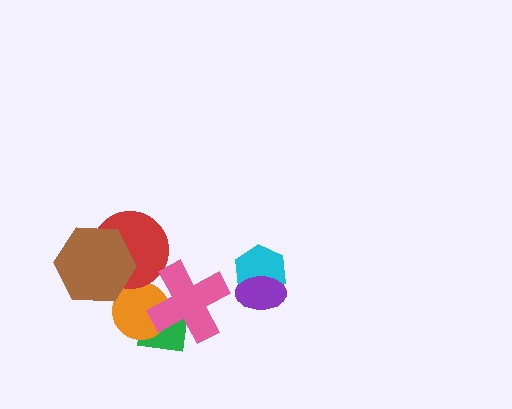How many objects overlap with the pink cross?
2 objects overlap with the pink cross.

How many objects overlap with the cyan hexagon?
1 object overlaps with the cyan hexagon.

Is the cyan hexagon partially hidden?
Yes, it is partially covered by another shape.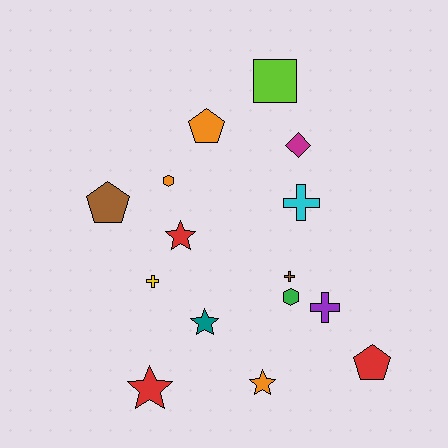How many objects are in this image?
There are 15 objects.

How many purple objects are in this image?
There is 1 purple object.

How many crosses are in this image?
There are 4 crosses.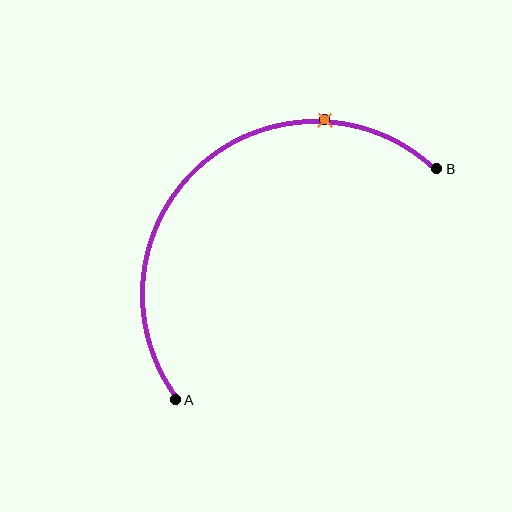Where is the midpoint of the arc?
The arc midpoint is the point on the curve farthest from the straight line joining A and B. It sits above and to the left of that line.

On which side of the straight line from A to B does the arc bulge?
The arc bulges above and to the left of the straight line connecting A and B.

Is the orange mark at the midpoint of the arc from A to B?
No. The orange mark lies on the arc but is closer to endpoint B. The arc midpoint would be at the point on the curve equidistant along the arc from both A and B.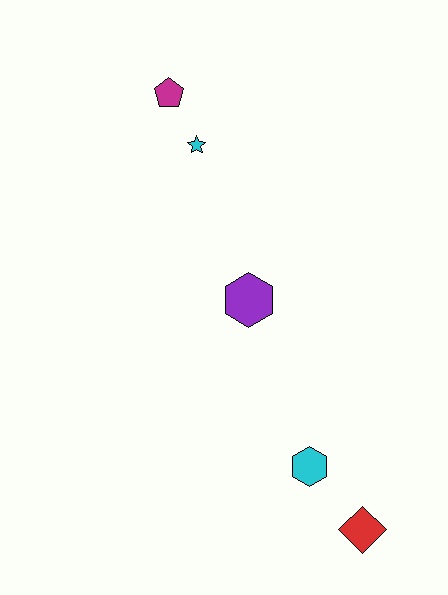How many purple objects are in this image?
There is 1 purple object.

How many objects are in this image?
There are 5 objects.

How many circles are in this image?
There are no circles.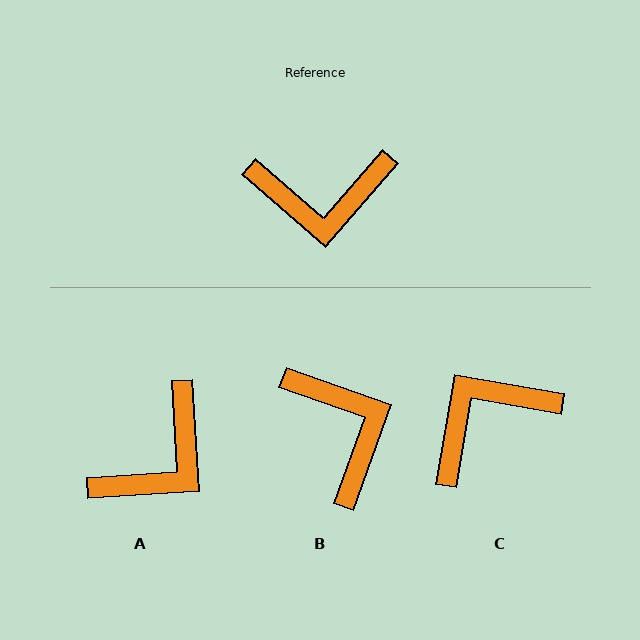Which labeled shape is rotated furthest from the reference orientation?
C, about 149 degrees away.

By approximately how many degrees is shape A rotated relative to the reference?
Approximately 45 degrees counter-clockwise.